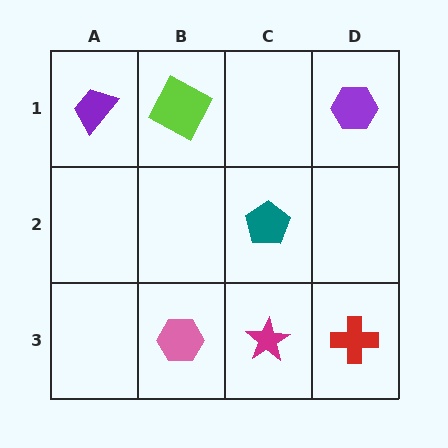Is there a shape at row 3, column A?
No, that cell is empty.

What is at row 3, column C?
A magenta star.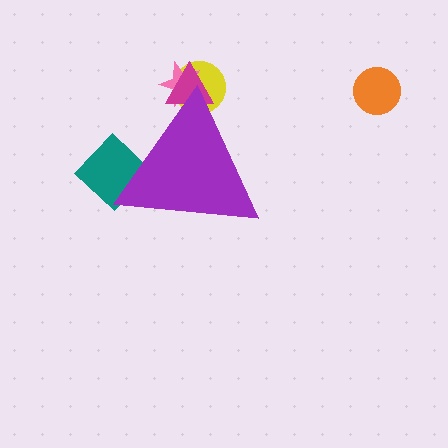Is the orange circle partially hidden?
No, the orange circle is fully visible.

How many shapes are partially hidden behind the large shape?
4 shapes are partially hidden.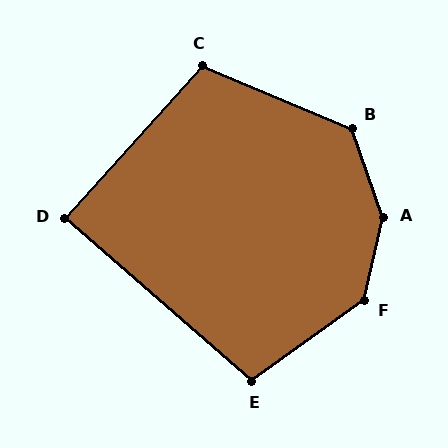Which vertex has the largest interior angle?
A, at approximately 147 degrees.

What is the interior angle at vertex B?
Approximately 132 degrees (obtuse).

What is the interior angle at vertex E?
Approximately 103 degrees (obtuse).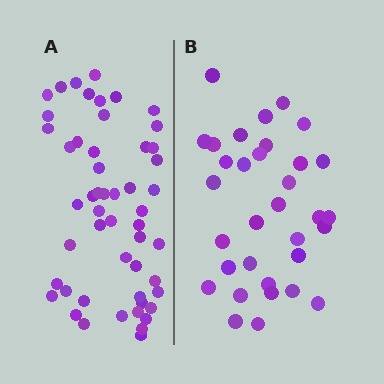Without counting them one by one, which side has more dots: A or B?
Region A (the left region) has more dots.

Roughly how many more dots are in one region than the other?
Region A has approximately 20 more dots than region B.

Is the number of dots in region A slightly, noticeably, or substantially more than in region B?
Region A has substantially more. The ratio is roughly 1.6 to 1.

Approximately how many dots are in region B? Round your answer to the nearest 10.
About 30 dots. (The exact count is 33, which rounds to 30.)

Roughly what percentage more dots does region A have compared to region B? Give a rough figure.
About 60% more.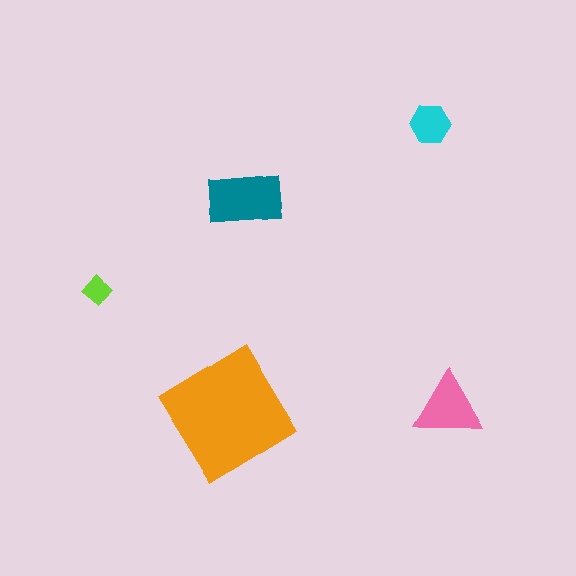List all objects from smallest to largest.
The lime diamond, the cyan hexagon, the pink triangle, the teal rectangle, the orange diamond.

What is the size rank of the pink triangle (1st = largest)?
3rd.